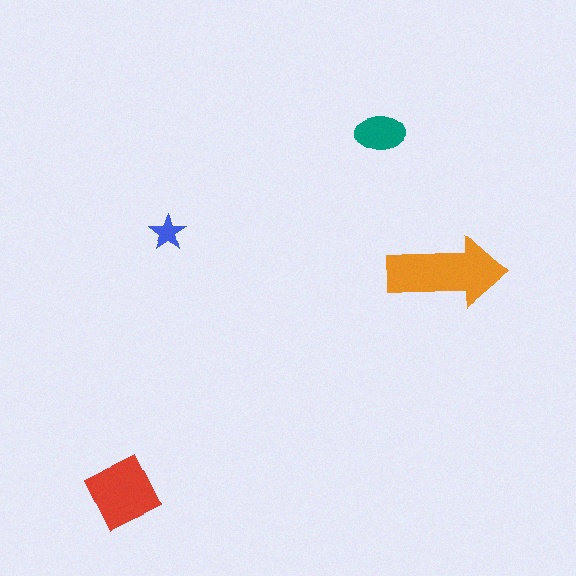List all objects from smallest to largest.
The blue star, the teal ellipse, the red diamond, the orange arrow.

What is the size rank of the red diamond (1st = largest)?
2nd.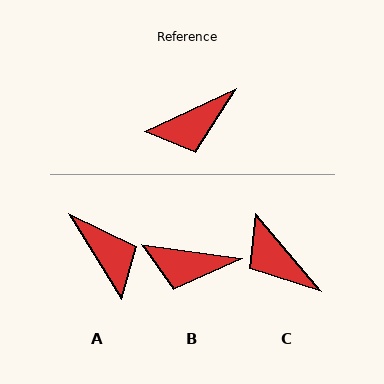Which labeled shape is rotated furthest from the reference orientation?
A, about 97 degrees away.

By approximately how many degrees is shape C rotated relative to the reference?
Approximately 75 degrees clockwise.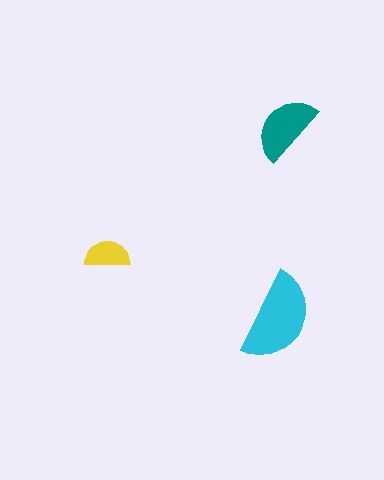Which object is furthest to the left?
The yellow semicircle is leftmost.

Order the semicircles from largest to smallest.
the cyan one, the teal one, the yellow one.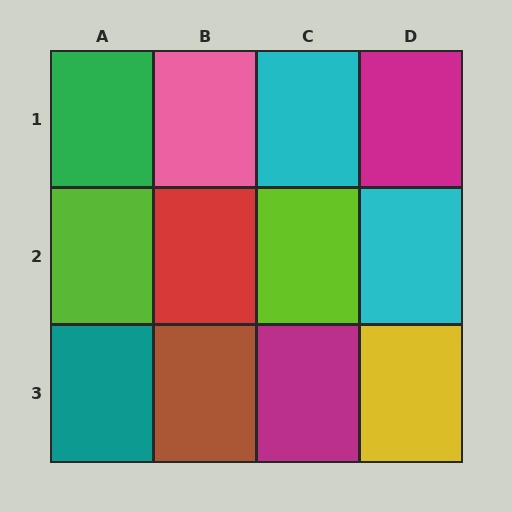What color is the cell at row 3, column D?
Yellow.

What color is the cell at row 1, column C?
Cyan.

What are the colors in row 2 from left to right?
Lime, red, lime, cyan.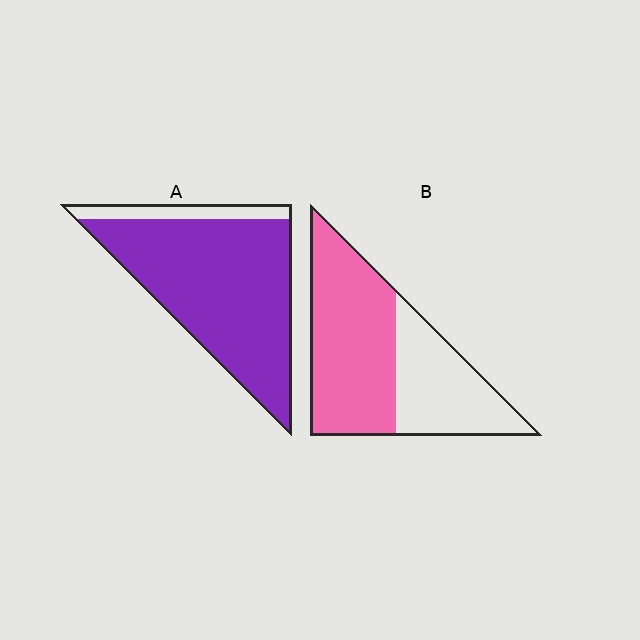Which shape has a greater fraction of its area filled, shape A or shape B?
Shape A.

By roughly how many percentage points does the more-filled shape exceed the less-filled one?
By roughly 25 percentage points (A over B).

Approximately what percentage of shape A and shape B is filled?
A is approximately 90% and B is approximately 60%.